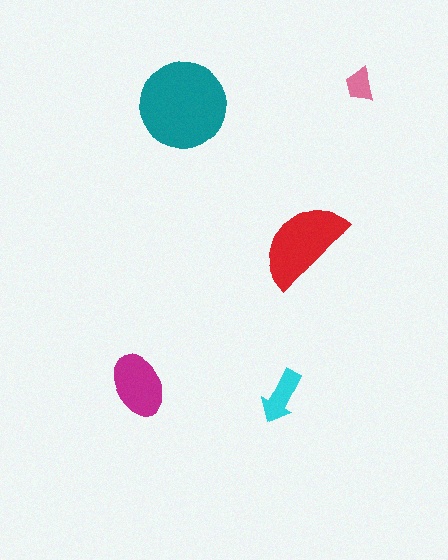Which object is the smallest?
The pink trapezoid.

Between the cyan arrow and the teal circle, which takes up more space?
The teal circle.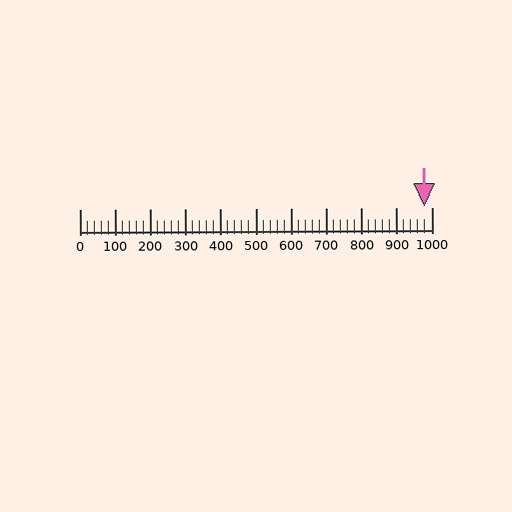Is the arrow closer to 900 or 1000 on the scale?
The arrow is closer to 1000.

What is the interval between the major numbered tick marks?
The major tick marks are spaced 100 units apart.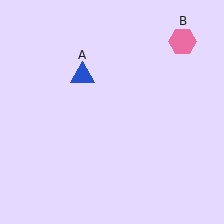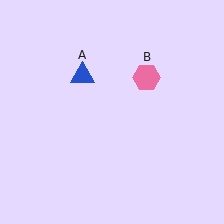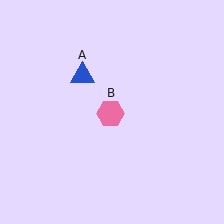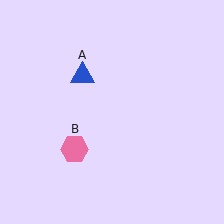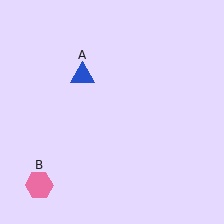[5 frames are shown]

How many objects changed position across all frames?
1 object changed position: pink hexagon (object B).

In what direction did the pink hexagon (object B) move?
The pink hexagon (object B) moved down and to the left.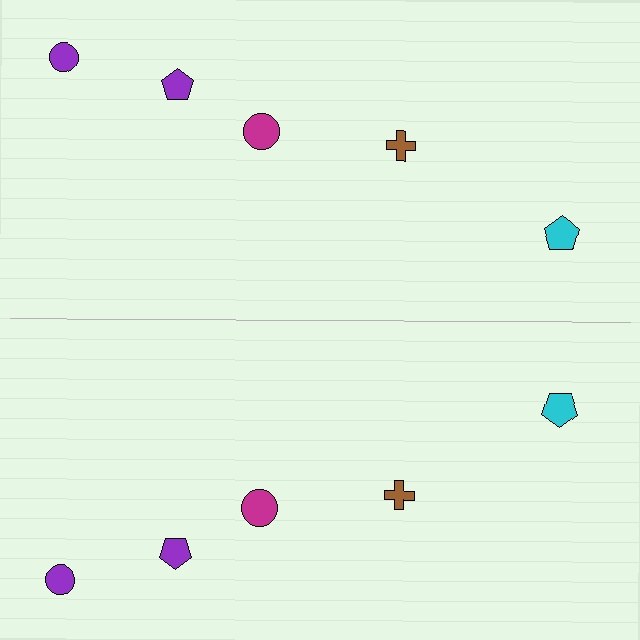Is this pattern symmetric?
Yes, this pattern has bilateral (reflection) symmetry.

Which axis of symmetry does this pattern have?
The pattern has a horizontal axis of symmetry running through the center of the image.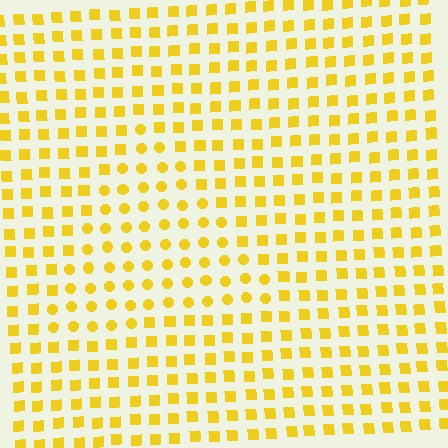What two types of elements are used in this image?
The image uses circles inside the triangle region and squares outside it.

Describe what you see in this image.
The image is filled with small yellow elements arranged in a uniform grid. A triangle-shaped region contains circles, while the surrounding area contains squares. The boundary is defined purely by the change in element shape.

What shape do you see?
I see a triangle.